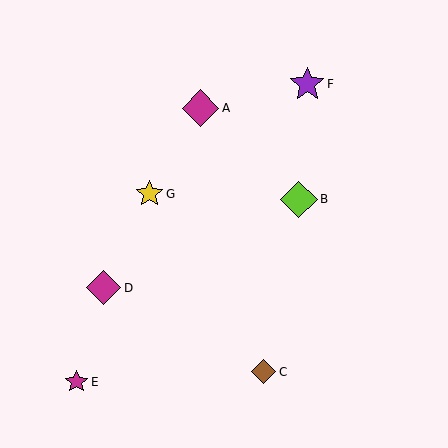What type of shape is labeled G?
Shape G is a yellow star.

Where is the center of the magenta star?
The center of the magenta star is at (77, 382).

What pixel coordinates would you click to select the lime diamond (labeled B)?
Click at (299, 199) to select the lime diamond B.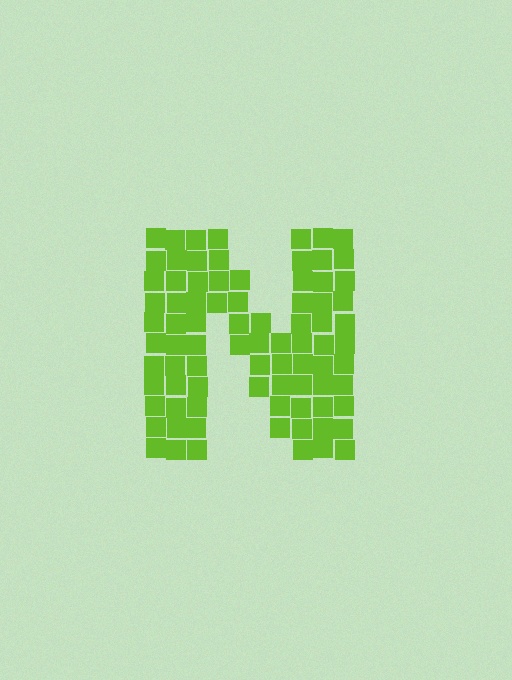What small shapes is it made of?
It is made of small squares.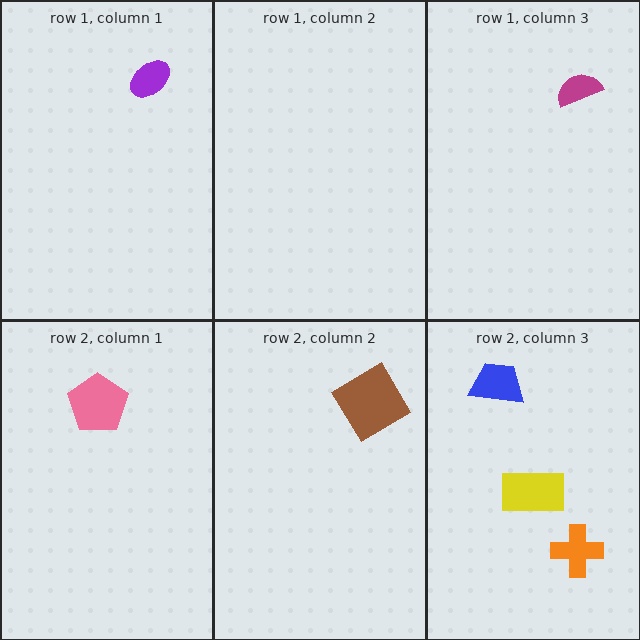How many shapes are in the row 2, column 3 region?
3.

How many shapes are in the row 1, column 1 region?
1.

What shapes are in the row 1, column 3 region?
The magenta semicircle.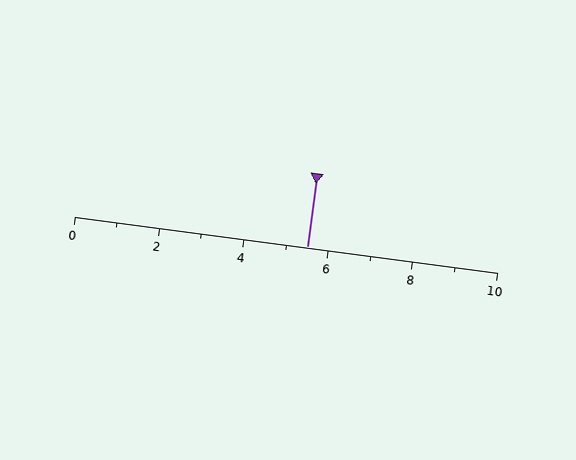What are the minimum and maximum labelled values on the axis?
The axis runs from 0 to 10.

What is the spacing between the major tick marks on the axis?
The major ticks are spaced 2 apart.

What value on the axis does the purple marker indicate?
The marker indicates approximately 5.5.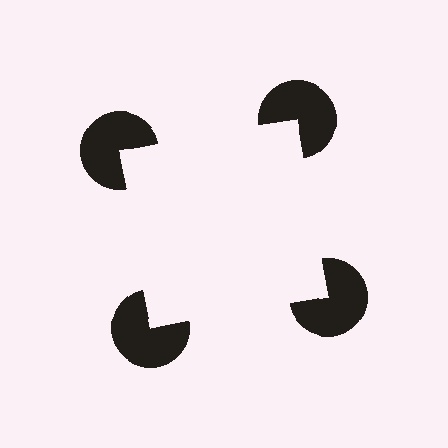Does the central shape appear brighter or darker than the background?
It typically appears slightly brighter than the background, even though no actual brightness change is drawn.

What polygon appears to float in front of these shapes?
An illusory square — its edges are inferred from the aligned wedge cuts in the pac-man discs, not physically drawn.